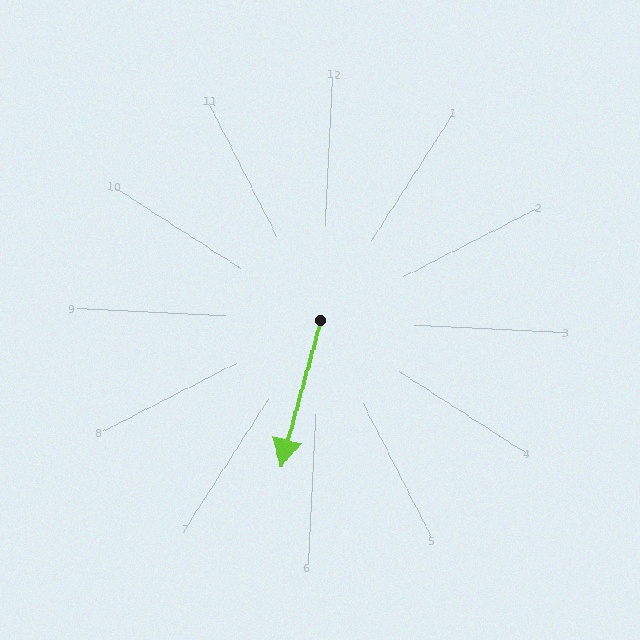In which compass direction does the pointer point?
South.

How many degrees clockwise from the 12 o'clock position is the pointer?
Approximately 193 degrees.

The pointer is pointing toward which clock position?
Roughly 6 o'clock.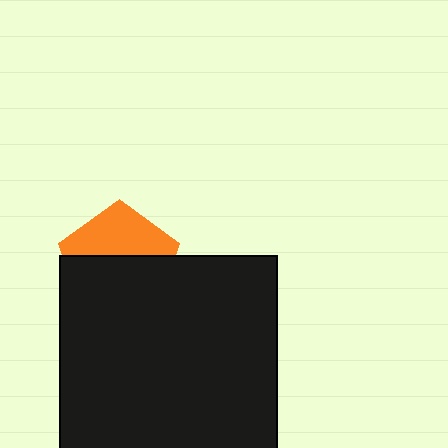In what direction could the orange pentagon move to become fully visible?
The orange pentagon could move up. That would shift it out from behind the black rectangle entirely.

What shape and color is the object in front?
The object in front is a black rectangle.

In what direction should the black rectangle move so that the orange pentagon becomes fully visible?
The black rectangle should move down. That is the shortest direction to clear the overlap and leave the orange pentagon fully visible.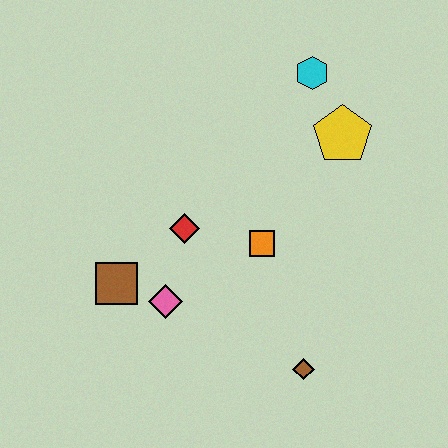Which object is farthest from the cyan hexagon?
The brown diamond is farthest from the cyan hexagon.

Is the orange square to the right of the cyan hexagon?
No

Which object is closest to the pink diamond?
The brown square is closest to the pink diamond.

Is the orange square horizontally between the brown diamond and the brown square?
Yes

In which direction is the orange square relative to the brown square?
The orange square is to the right of the brown square.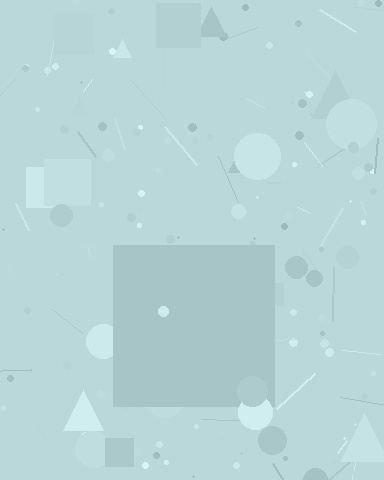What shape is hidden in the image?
A square is hidden in the image.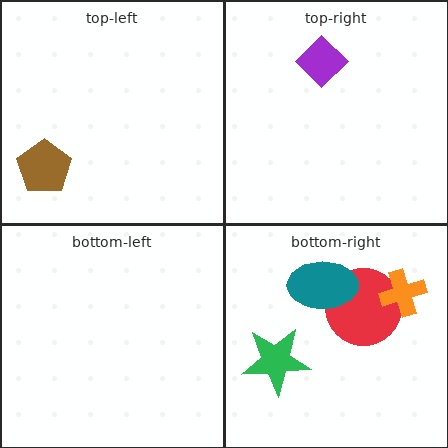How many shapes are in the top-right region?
1.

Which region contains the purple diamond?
The top-right region.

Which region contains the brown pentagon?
The top-left region.